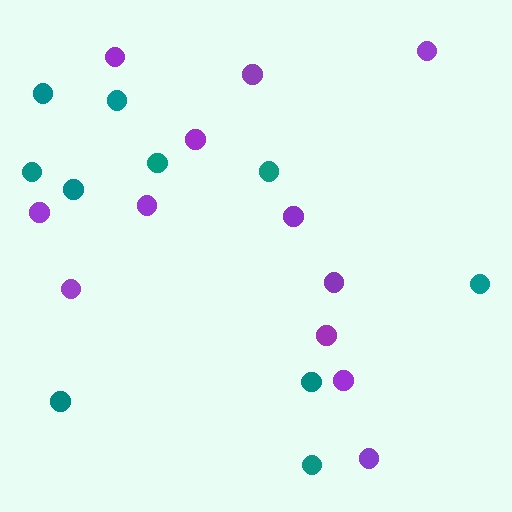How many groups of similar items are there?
There are 2 groups: one group of purple circles (12) and one group of teal circles (10).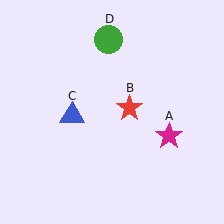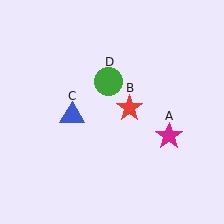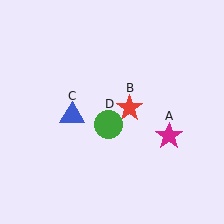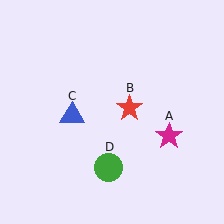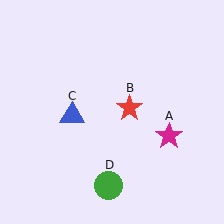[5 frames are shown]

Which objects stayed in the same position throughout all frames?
Magenta star (object A) and red star (object B) and blue triangle (object C) remained stationary.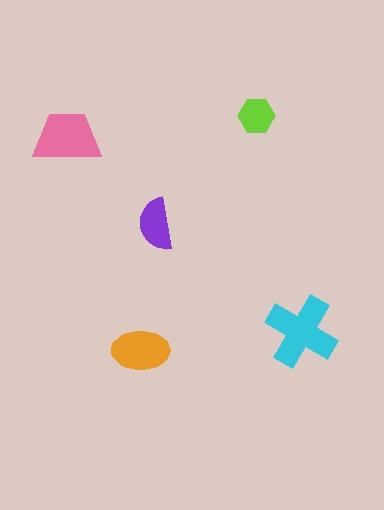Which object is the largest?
The cyan cross.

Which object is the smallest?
The lime hexagon.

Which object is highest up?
The lime hexagon is topmost.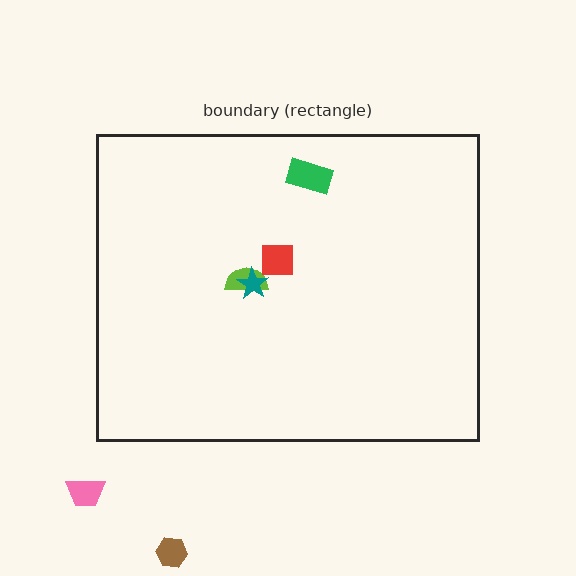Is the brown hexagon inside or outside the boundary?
Outside.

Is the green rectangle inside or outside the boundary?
Inside.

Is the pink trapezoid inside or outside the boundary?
Outside.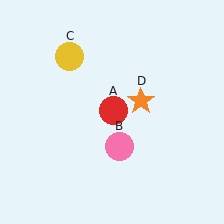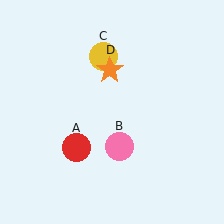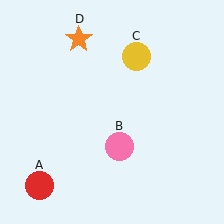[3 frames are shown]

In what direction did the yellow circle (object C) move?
The yellow circle (object C) moved right.